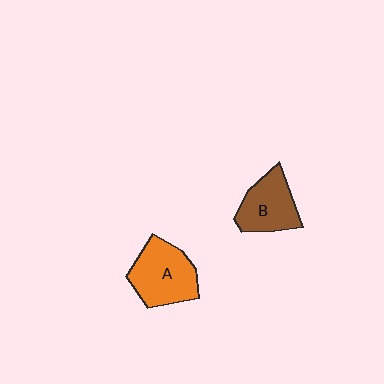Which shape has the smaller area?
Shape B (brown).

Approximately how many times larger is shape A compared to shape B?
Approximately 1.2 times.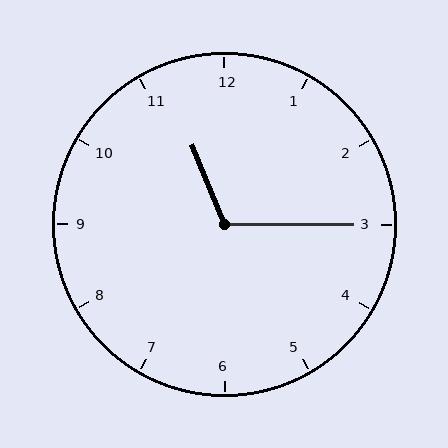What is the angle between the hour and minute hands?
Approximately 112 degrees.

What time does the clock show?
11:15.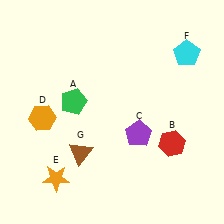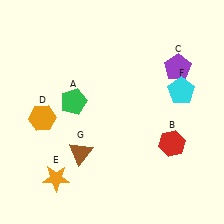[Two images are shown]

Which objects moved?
The objects that moved are: the purple pentagon (C), the cyan pentagon (F).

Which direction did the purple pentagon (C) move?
The purple pentagon (C) moved up.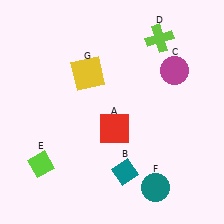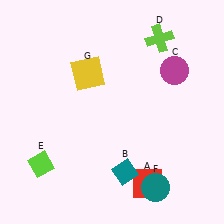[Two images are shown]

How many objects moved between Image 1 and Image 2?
1 object moved between the two images.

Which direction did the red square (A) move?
The red square (A) moved down.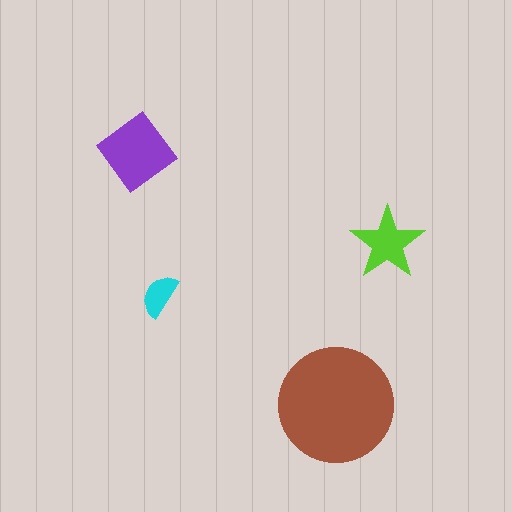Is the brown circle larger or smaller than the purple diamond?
Larger.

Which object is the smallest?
The cyan semicircle.